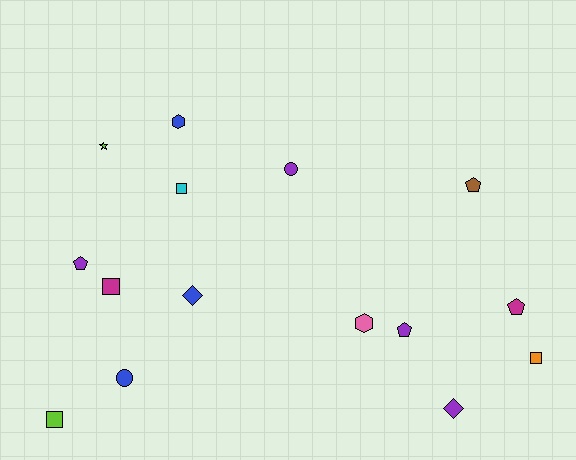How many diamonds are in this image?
There are 2 diamonds.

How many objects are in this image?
There are 15 objects.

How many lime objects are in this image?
There are 2 lime objects.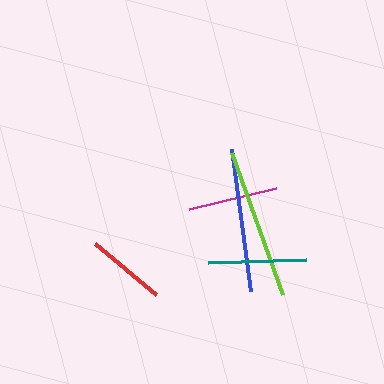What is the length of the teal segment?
The teal segment is approximately 98 pixels long.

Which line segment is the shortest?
The red line is the shortest at approximately 79 pixels.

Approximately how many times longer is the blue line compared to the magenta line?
The blue line is approximately 1.6 times the length of the magenta line.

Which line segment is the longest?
The lime line is the longest at approximately 150 pixels.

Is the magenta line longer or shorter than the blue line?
The blue line is longer than the magenta line.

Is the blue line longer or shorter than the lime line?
The lime line is longer than the blue line.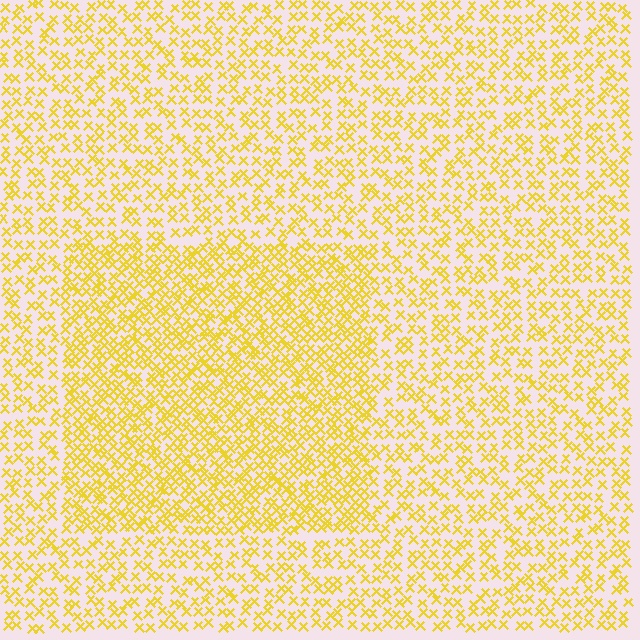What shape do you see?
I see a rectangle.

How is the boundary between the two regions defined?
The boundary is defined by a change in element density (approximately 1.7x ratio). All elements are the same color, size, and shape.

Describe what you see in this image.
The image contains small yellow elements arranged at two different densities. A rectangle-shaped region is visible where the elements are more densely packed than the surrounding area.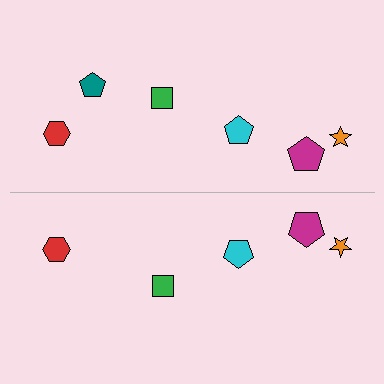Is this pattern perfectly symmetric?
No, the pattern is not perfectly symmetric. A teal pentagon is missing from the bottom side.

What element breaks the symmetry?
A teal pentagon is missing from the bottom side.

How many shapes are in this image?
There are 11 shapes in this image.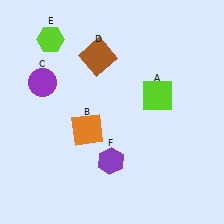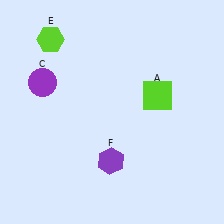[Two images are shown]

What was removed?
The orange square (B), the brown square (D) were removed in Image 2.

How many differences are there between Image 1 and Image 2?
There are 2 differences between the two images.